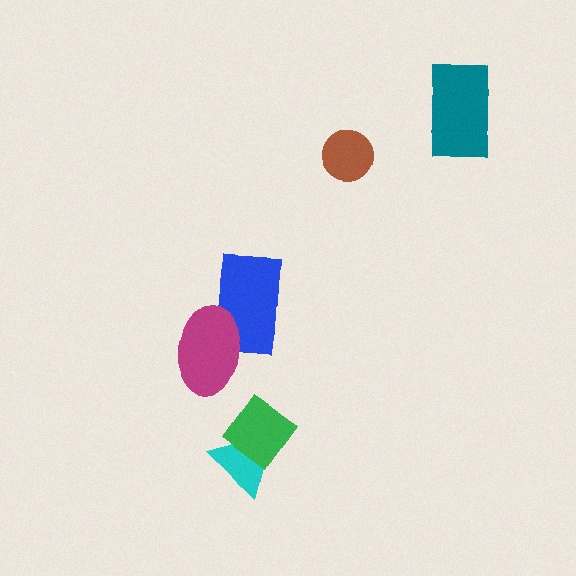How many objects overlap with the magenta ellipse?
1 object overlaps with the magenta ellipse.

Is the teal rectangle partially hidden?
No, no other shape covers it.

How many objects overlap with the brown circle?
0 objects overlap with the brown circle.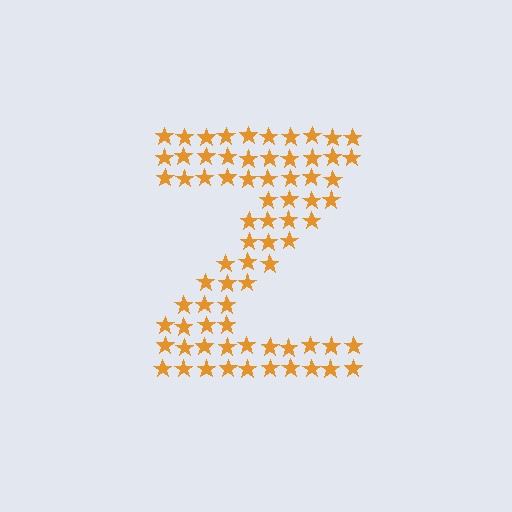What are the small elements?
The small elements are stars.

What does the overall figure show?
The overall figure shows the letter Z.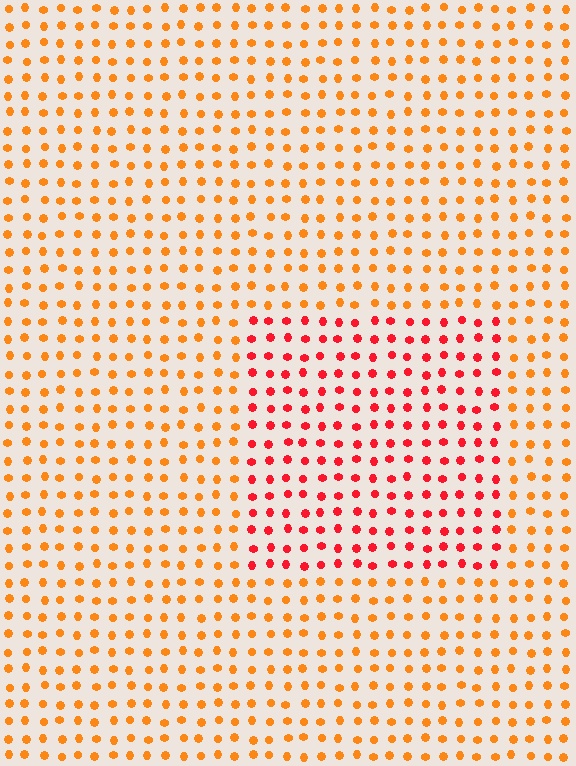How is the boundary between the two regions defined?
The boundary is defined purely by a slight shift in hue (about 36 degrees). Spacing, size, and orientation are identical on both sides.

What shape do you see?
I see a rectangle.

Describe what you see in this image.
The image is filled with small orange elements in a uniform arrangement. A rectangle-shaped region is visible where the elements are tinted to a slightly different hue, forming a subtle color boundary.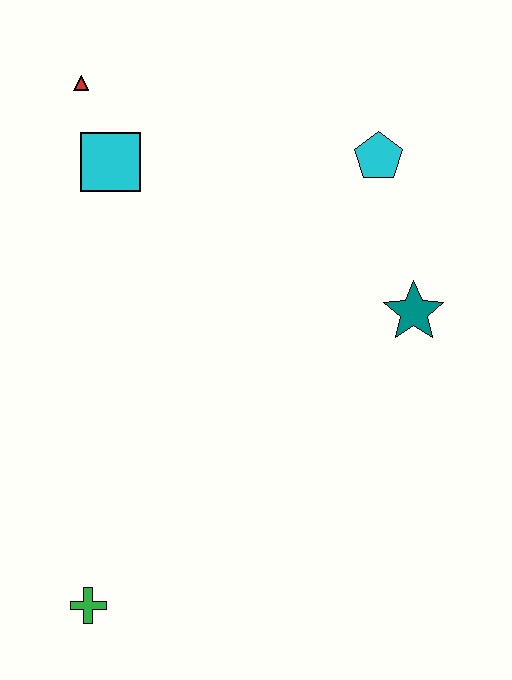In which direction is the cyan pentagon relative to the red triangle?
The cyan pentagon is to the right of the red triangle.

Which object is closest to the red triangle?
The cyan square is closest to the red triangle.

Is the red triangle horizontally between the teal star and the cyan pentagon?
No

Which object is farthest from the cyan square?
The green cross is farthest from the cyan square.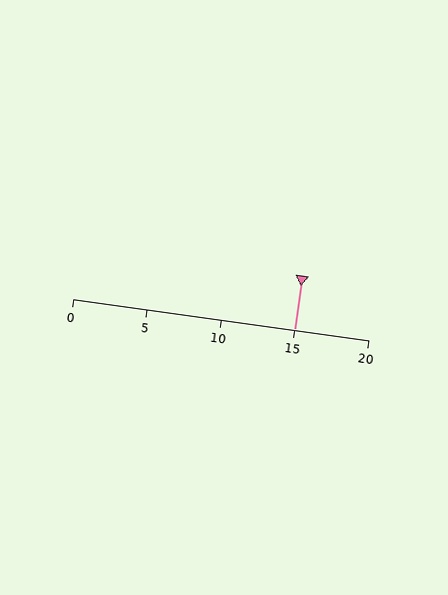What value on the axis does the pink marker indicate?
The marker indicates approximately 15.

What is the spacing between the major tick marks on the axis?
The major ticks are spaced 5 apart.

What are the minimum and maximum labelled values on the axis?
The axis runs from 0 to 20.